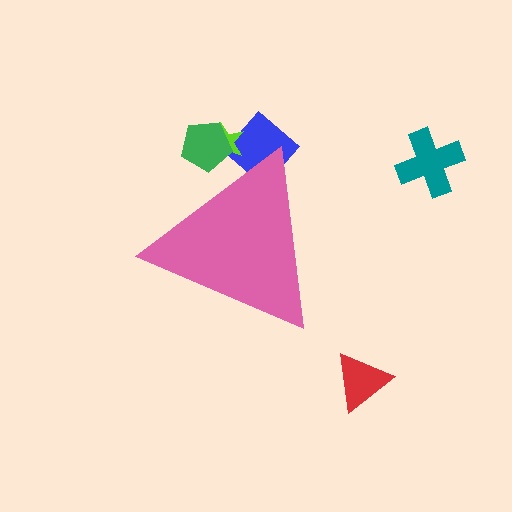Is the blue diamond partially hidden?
Yes, the blue diamond is partially hidden behind the pink triangle.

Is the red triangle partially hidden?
No, the red triangle is fully visible.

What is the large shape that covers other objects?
A pink triangle.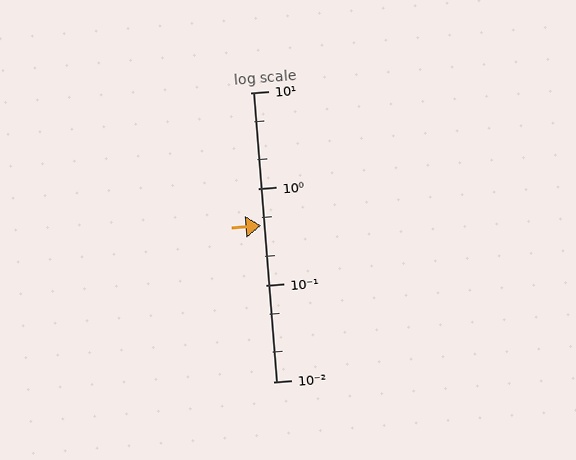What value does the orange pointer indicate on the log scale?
The pointer indicates approximately 0.42.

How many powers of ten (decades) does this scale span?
The scale spans 3 decades, from 0.01 to 10.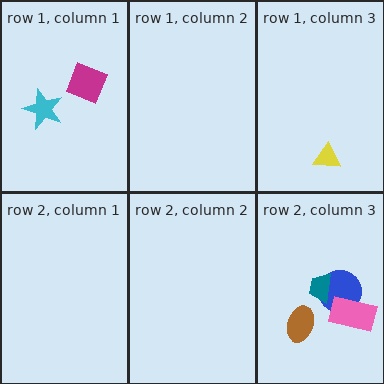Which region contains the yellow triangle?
The row 1, column 3 region.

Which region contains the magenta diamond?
The row 1, column 1 region.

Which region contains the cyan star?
The row 1, column 1 region.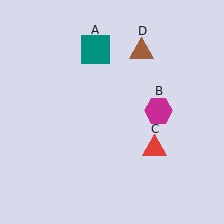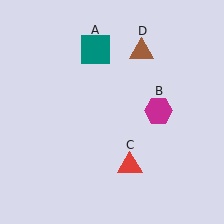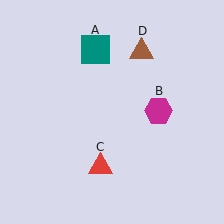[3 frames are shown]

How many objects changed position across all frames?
1 object changed position: red triangle (object C).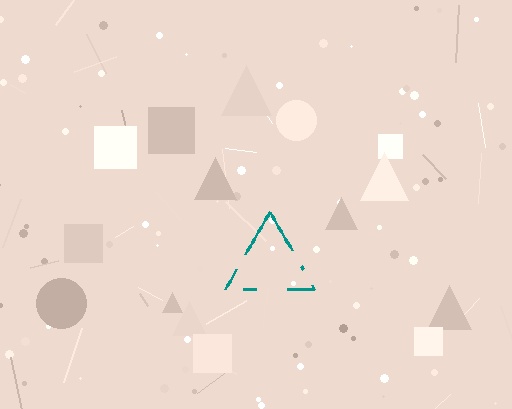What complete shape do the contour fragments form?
The contour fragments form a triangle.